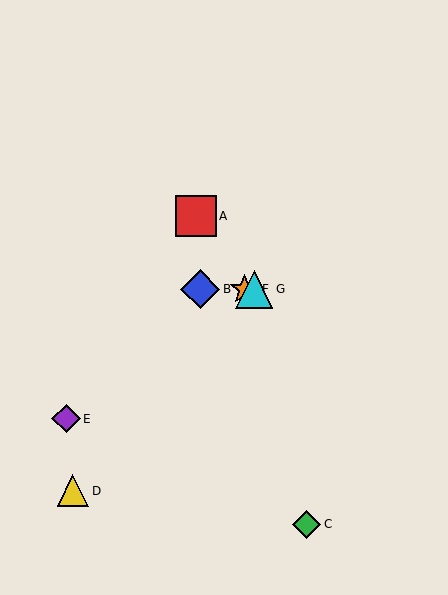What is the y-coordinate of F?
Object F is at y≈289.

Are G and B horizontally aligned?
Yes, both are at y≈289.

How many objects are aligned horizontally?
3 objects (B, F, G) are aligned horizontally.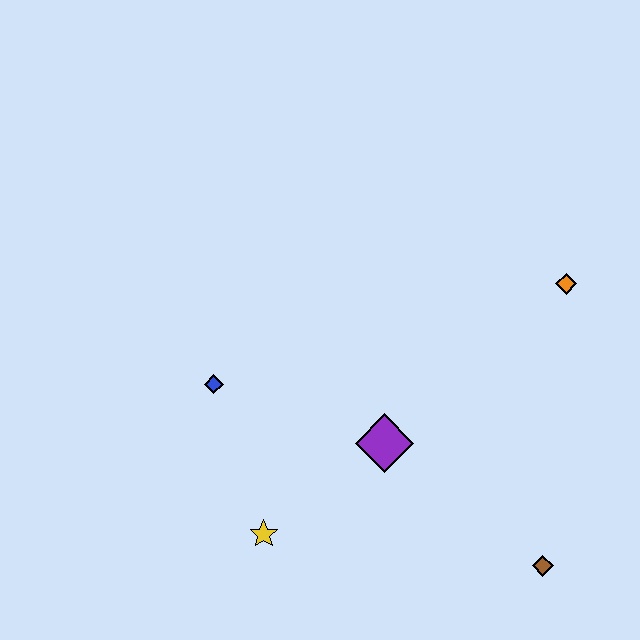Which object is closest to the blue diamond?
The yellow star is closest to the blue diamond.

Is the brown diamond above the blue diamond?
No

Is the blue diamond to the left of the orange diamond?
Yes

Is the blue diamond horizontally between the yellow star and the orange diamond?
No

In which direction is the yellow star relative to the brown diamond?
The yellow star is to the left of the brown diamond.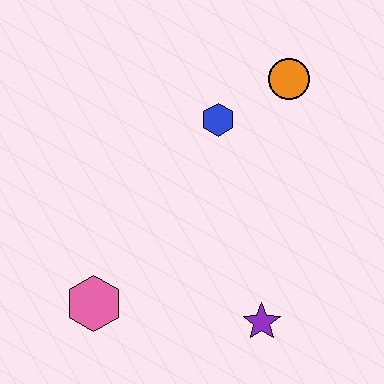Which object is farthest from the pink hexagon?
The orange circle is farthest from the pink hexagon.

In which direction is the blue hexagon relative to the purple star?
The blue hexagon is above the purple star.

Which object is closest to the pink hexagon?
The purple star is closest to the pink hexagon.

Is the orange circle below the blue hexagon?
No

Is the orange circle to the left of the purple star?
No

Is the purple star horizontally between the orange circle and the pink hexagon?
Yes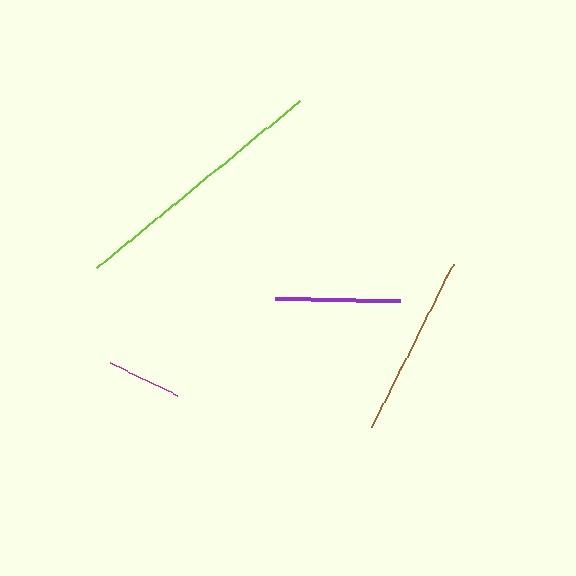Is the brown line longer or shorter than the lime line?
The lime line is longer than the brown line.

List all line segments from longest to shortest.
From longest to shortest: lime, brown, purple, magenta.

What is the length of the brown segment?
The brown segment is approximately 182 pixels long.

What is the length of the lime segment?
The lime segment is approximately 262 pixels long.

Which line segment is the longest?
The lime line is the longest at approximately 262 pixels.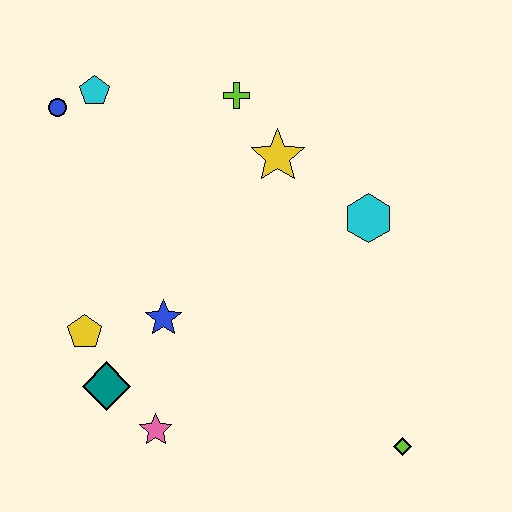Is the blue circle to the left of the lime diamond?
Yes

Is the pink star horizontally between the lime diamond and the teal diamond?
Yes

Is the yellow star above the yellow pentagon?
Yes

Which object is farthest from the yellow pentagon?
The lime diamond is farthest from the yellow pentagon.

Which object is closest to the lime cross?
The yellow star is closest to the lime cross.